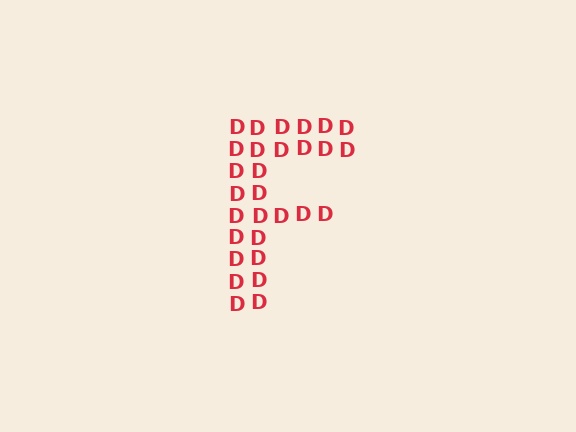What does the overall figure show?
The overall figure shows the letter F.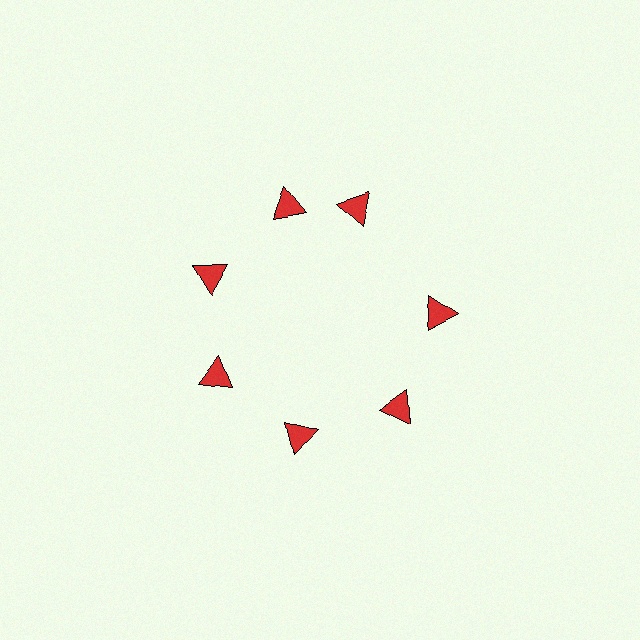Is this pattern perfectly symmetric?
No. The 7 red triangles are arranged in a ring, but one element near the 1 o'clock position is rotated out of alignment along the ring, breaking the 7-fold rotational symmetry.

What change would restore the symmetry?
The symmetry would be restored by rotating it back into even spacing with its neighbors so that all 7 triangles sit at equal angles and equal distance from the center.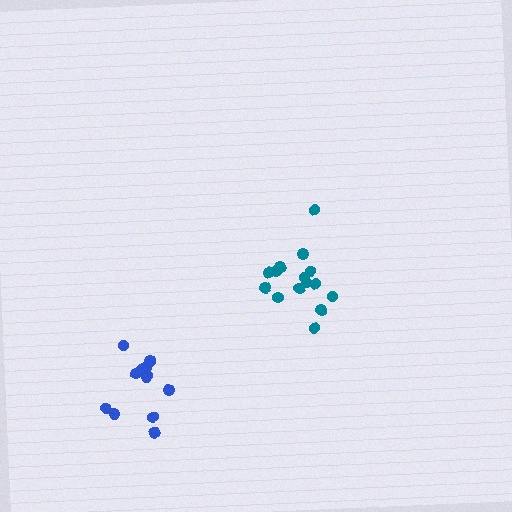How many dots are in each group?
Group 1: 15 dots, Group 2: 13 dots (28 total).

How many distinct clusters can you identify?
There are 2 distinct clusters.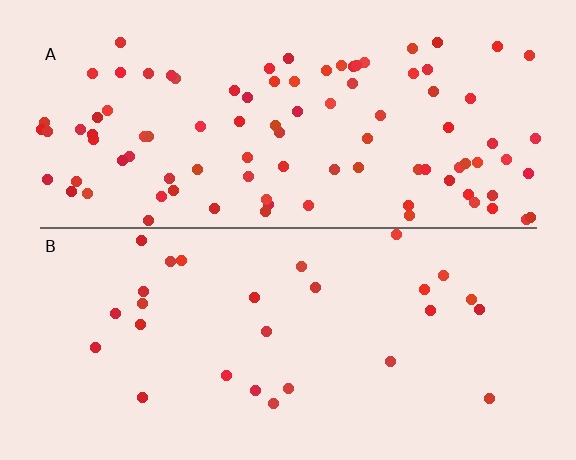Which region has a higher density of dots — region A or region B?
A (the top).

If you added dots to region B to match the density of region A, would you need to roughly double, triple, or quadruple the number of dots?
Approximately triple.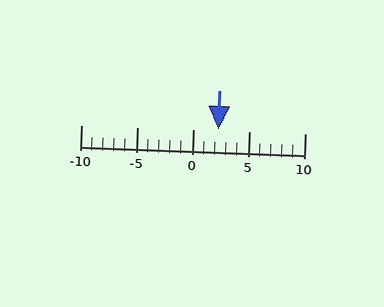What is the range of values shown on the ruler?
The ruler shows values from -10 to 10.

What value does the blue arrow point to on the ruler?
The blue arrow points to approximately 2.